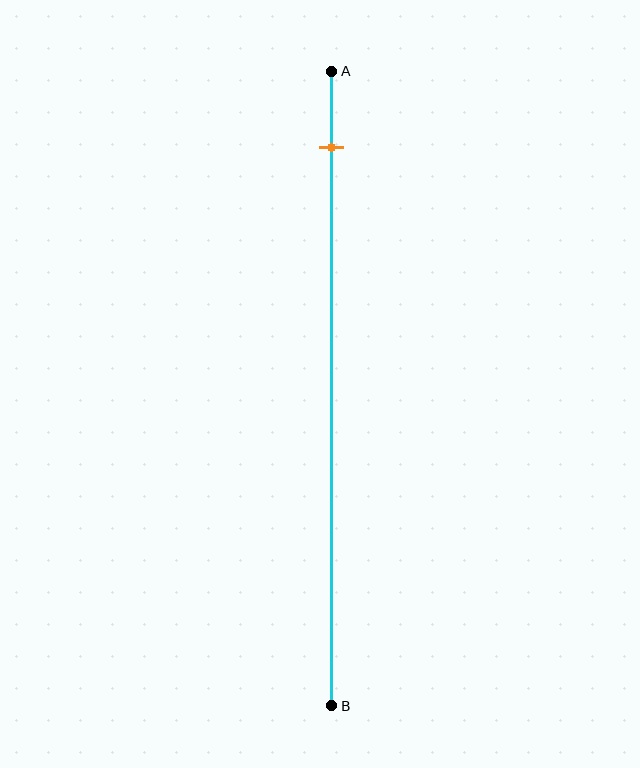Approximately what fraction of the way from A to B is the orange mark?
The orange mark is approximately 10% of the way from A to B.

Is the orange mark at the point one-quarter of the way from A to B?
No, the mark is at about 10% from A, not at the 25% one-quarter point.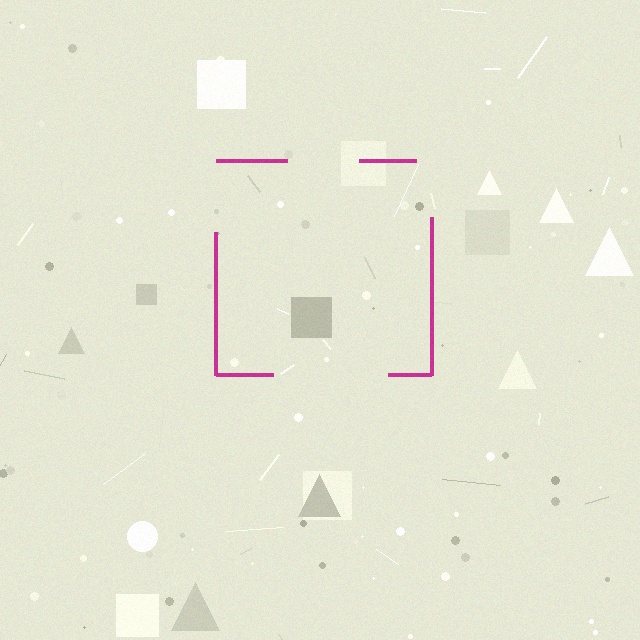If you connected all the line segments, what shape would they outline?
They would outline a square.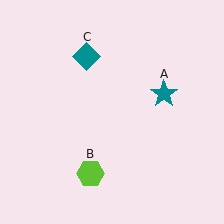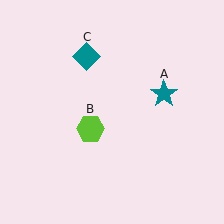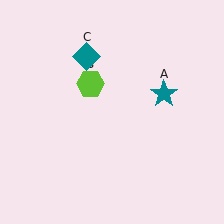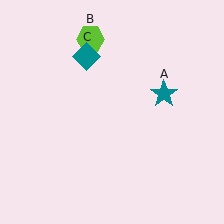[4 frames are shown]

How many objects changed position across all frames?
1 object changed position: lime hexagon (object B).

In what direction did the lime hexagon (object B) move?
The lime hexagon (object B) moved up.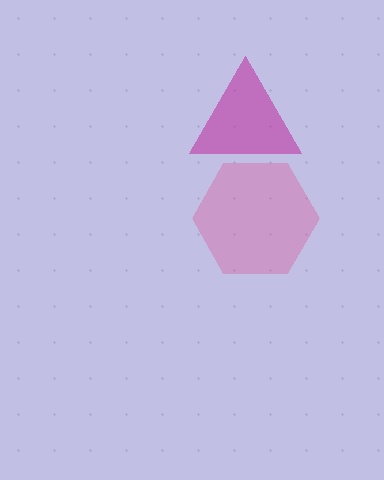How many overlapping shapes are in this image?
There are 2 overlapping shapes in the image.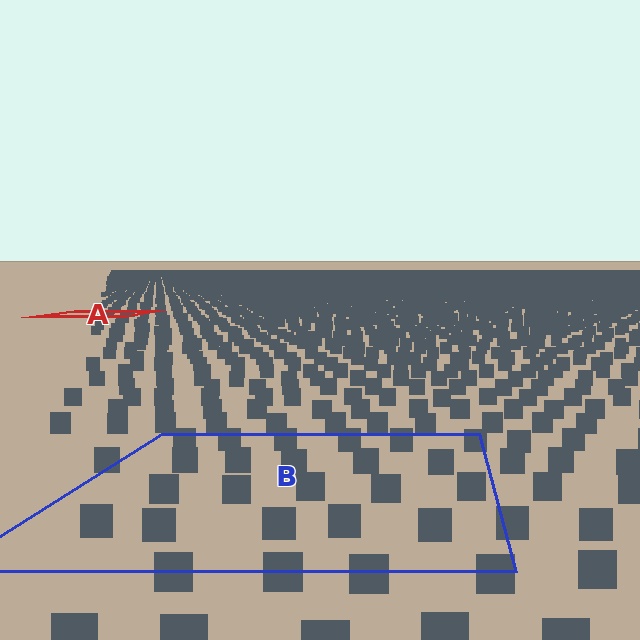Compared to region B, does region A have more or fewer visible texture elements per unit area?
Region A has more texture elements per unit area — they are packed more densely because it is farther away.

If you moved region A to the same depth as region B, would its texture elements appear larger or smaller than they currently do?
They would appear larger. At a closer depth, the same texture elements are projected at a bigger on-screen size.